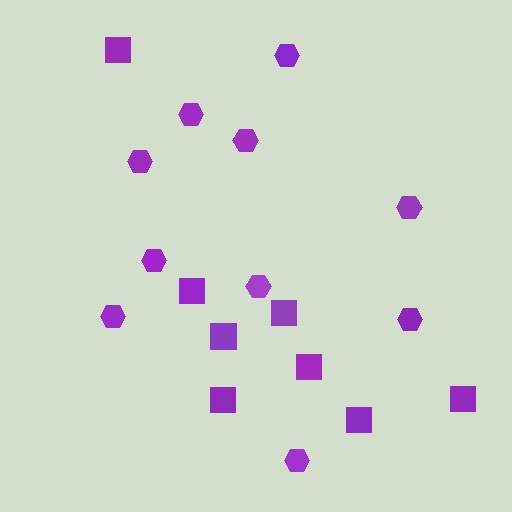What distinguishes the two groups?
There are 2 groups: one group of hexagons (10) and one group of squares (8).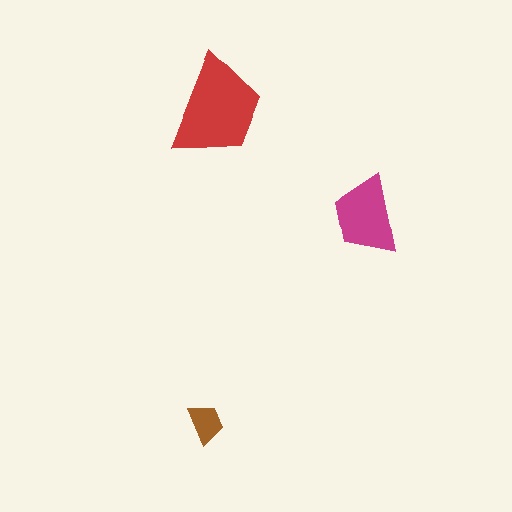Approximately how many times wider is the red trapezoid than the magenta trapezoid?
About 1.5 times wider.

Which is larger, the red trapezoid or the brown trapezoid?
The red one.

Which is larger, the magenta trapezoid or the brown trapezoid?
The magenta one.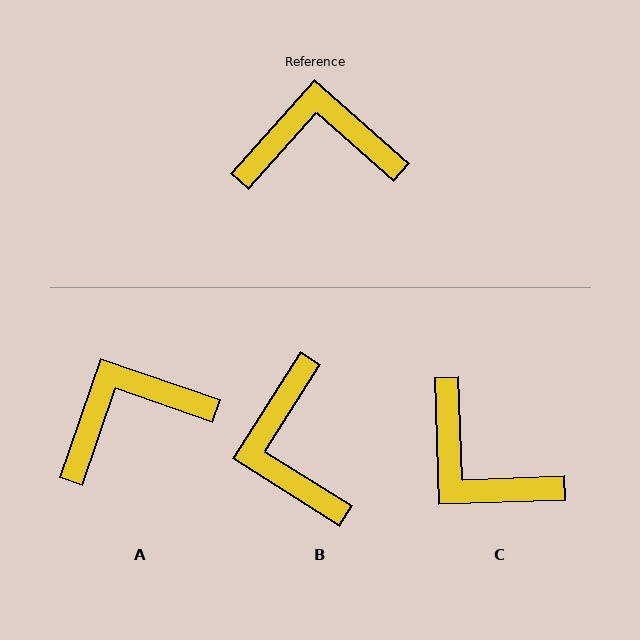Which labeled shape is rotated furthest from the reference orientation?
C, about 134 degrees away.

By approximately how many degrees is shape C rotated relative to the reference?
Approximately 134 degrees counter-clockwise.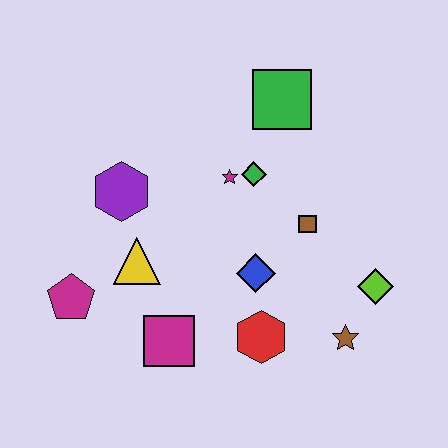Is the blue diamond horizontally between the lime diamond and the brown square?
No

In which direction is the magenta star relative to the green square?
The magenta star is below the green square.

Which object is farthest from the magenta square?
The green square is farthest from the magenta square.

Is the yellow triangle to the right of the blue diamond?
No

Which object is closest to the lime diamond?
The brown star is closest to the lime diamond.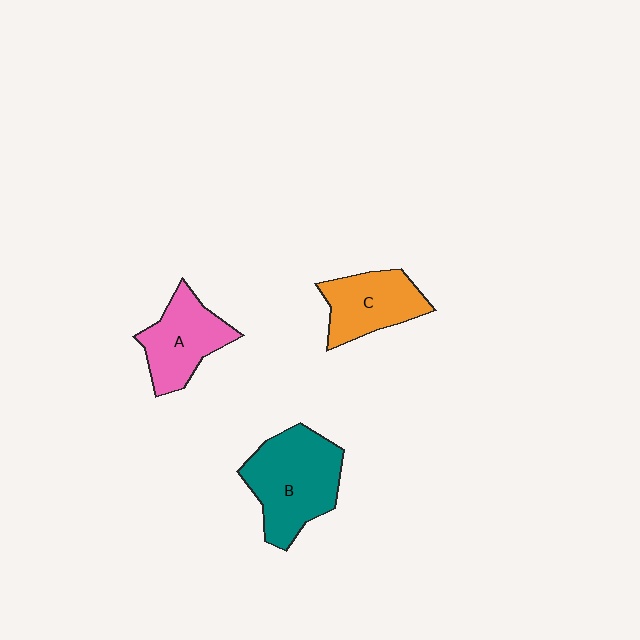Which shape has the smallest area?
Shape C (orange).